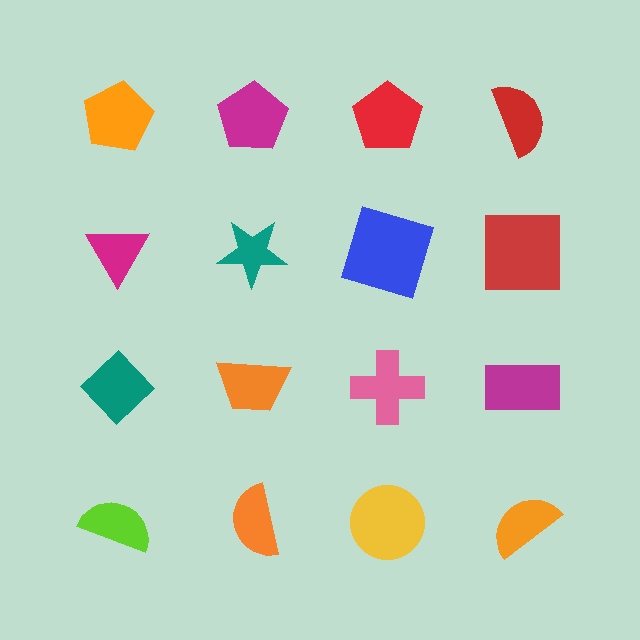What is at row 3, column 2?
An orange trapezoid.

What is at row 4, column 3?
A yellow circle.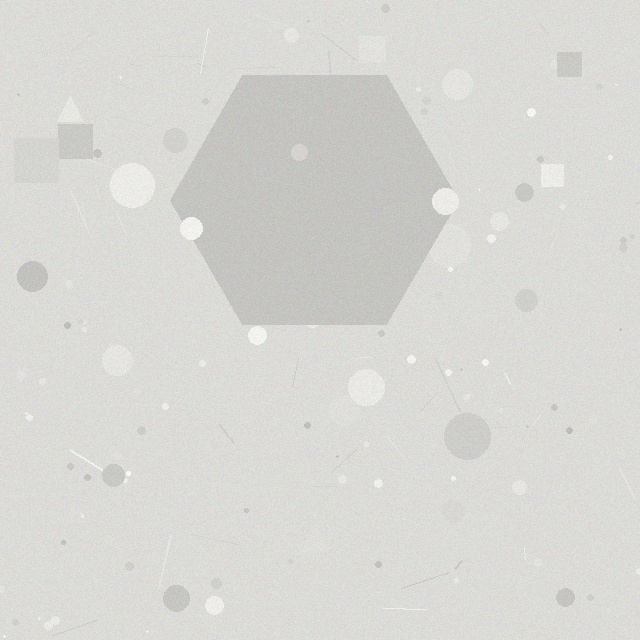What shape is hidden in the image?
A hexagon is hidden in the image.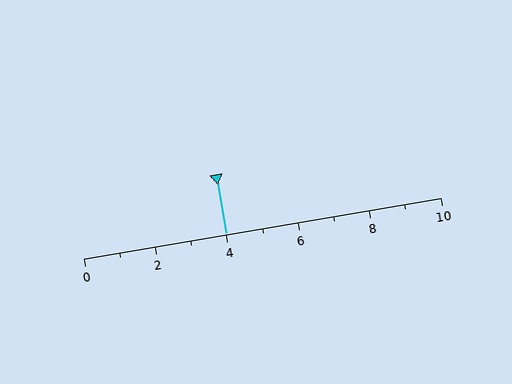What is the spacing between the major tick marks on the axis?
The major ticks are spaced 2 apart.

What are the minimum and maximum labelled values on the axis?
The axis runs from 0 to 10.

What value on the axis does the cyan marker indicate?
The marker indicates approximately 4.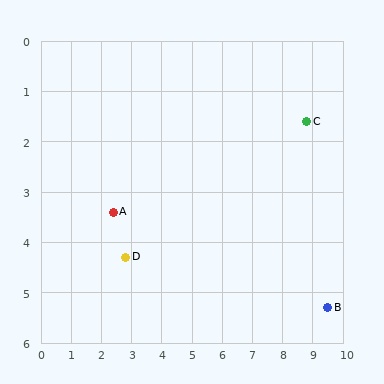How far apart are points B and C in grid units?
Points B and C are about 3.8 grid units apart.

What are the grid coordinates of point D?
Point D is at approximately (2.8, 4.3).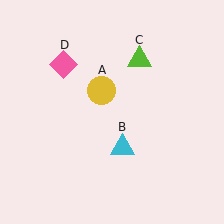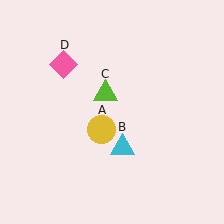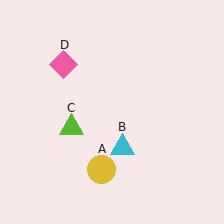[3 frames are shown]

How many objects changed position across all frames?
2 objects changed position: yellow circle (object A), lime triangle (object C).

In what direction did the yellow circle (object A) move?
The yellow circle (object A) moved down.